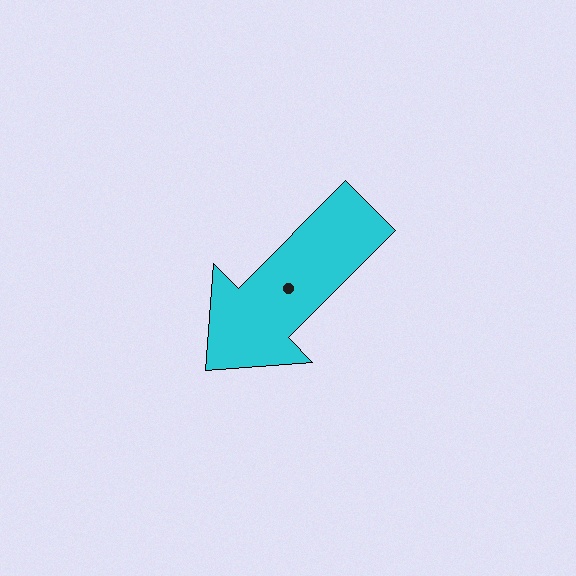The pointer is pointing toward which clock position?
Roughly 7 o'clock.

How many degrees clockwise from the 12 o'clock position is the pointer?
Approximately 225 degrees.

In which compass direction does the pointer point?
Southwest.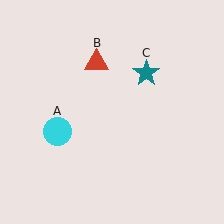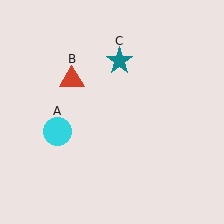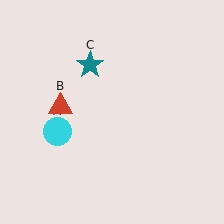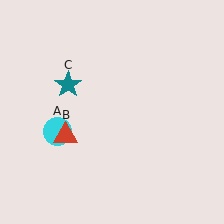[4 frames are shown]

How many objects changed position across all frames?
2 objects changed position: red triangle (object B), teal star (object C).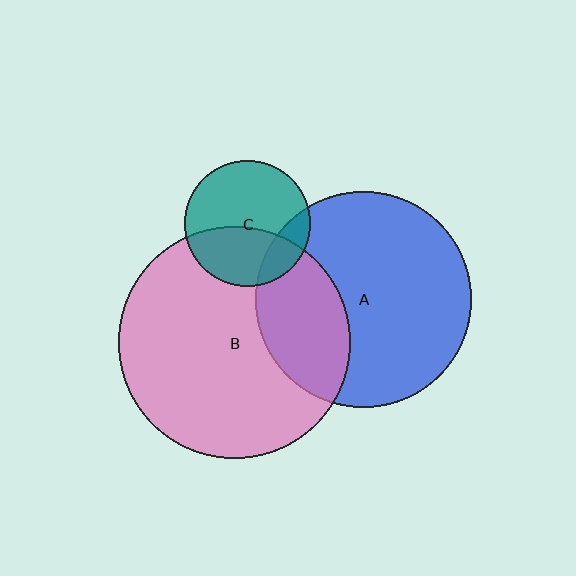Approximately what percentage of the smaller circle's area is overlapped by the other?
Approximately 40%.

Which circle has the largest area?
Circle B (pink).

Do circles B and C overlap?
Yes.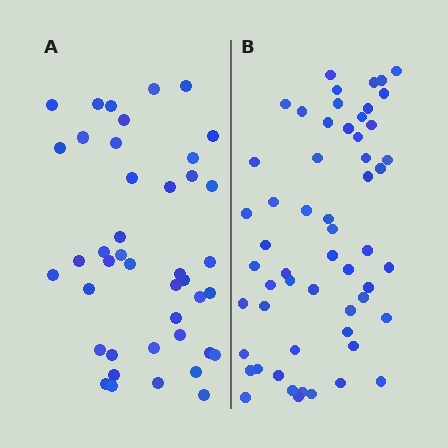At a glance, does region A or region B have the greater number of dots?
Region B (the right region) has more dots.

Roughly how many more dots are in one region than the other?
Region B has approximately 15 more dots than region A.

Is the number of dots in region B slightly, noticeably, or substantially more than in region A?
Region B has noticeably more, but not dramatically so. The ratio is roughly 1.3 to 1.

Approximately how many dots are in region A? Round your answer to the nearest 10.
About 40 dots. (The exact count is 42, which rounds to 40.)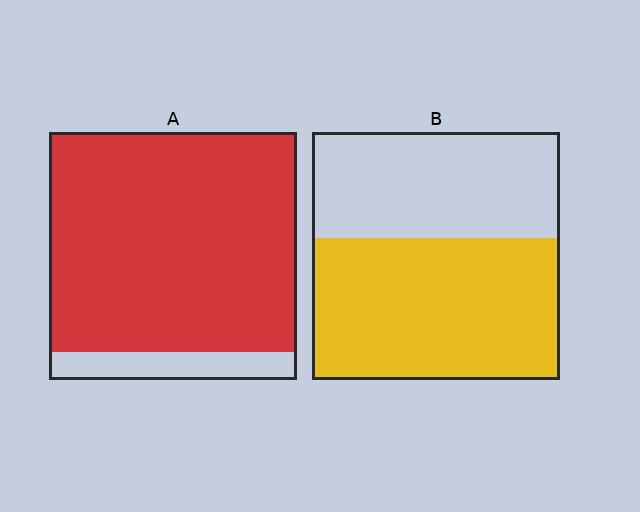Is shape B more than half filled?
Yes.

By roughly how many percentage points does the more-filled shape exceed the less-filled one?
By roughly 30 percentage points (A over B).